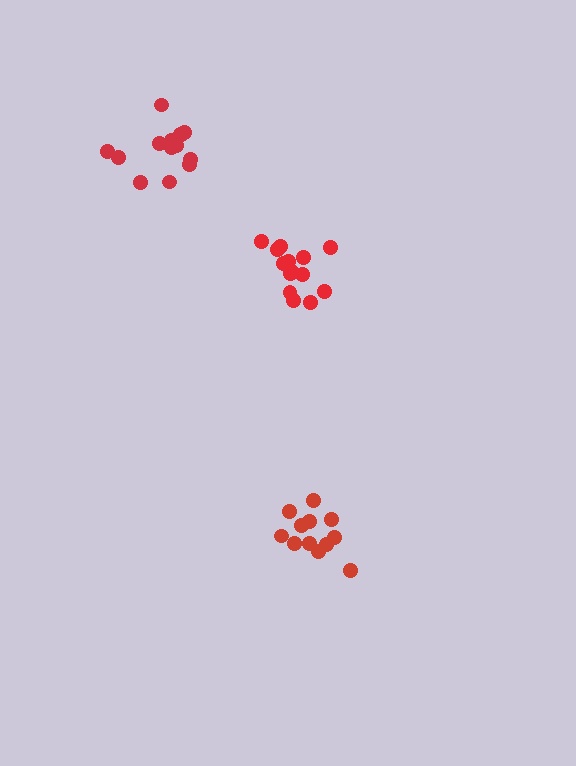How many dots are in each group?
Group 1: 12 dots, Group 2: 14 dots, Group 3: 15 dots (41 total).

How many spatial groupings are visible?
There are 3 spatial groupings.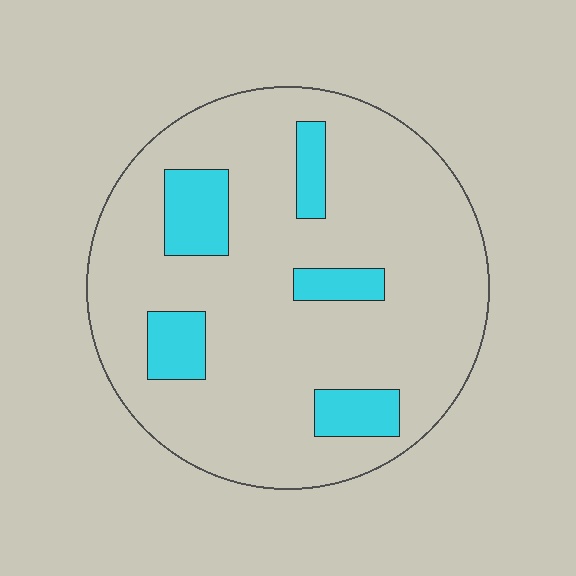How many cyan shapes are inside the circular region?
5.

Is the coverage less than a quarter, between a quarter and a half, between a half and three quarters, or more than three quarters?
Less than a quarter.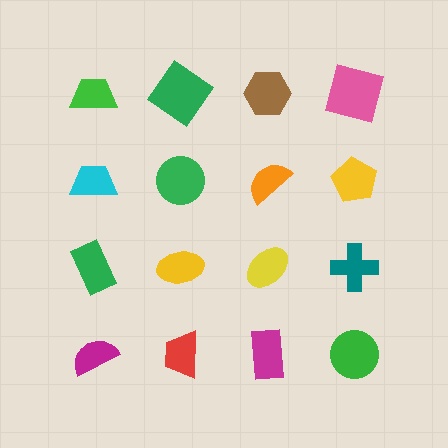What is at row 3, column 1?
A green rectangle.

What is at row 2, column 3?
An orange semicircle.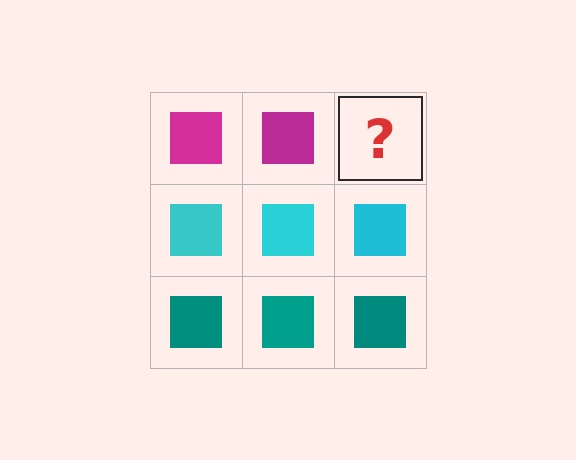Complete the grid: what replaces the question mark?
The question mark should be replaced with a magenta square.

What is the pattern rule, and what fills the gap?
The rule is that each row has a consistent color. The gap should be filled with a magenta square.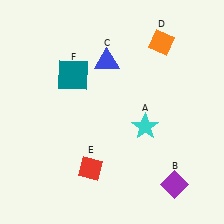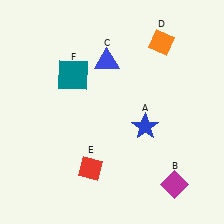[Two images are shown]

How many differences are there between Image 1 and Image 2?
There are 2 differences between the two images.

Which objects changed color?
A changed from cyan to blue. B changed from purple to magenta.